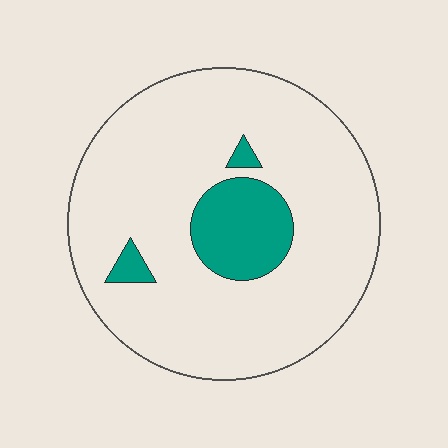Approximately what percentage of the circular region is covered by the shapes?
Approximately 15%.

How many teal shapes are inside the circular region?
3.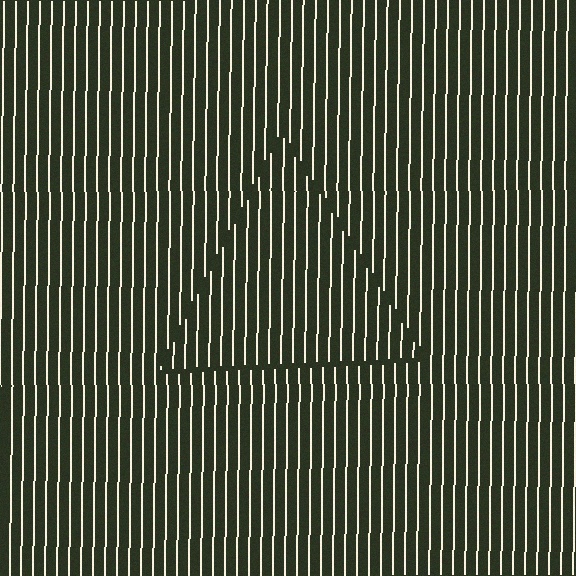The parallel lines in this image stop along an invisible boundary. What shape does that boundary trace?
An illusory triangle. The interior of the shape contains the same grating, shifted by half a period — the contour is defined by the phase discontinuity where line-ends from the inner and outer gratings abut.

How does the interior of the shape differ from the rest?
The interior of the shape contains the same grating, shifted by half a period — the contour is defined by the phase discontinuity where line-ends from the inner and outer gratings abut.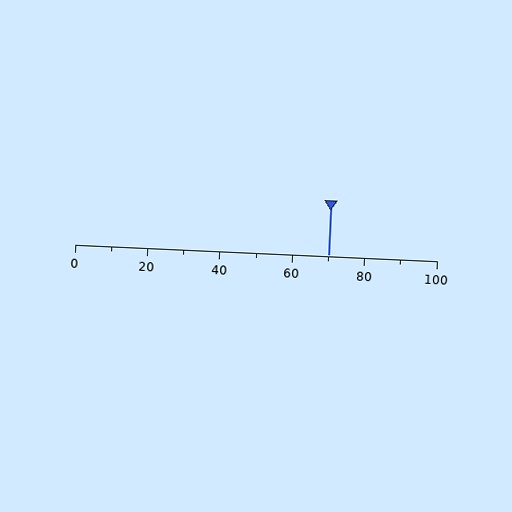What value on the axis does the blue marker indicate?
The marker indicates approximately 70.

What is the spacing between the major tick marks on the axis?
The major ticks are spaced 20 apart.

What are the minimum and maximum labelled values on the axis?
The axis runs from 0 to 100.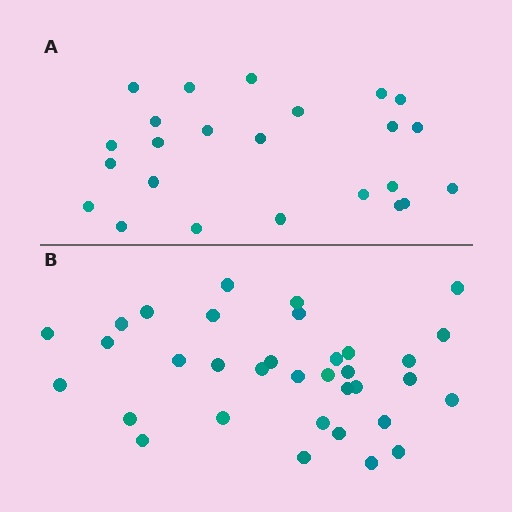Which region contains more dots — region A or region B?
Region B (the bottom region) has more dots.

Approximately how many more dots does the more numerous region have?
Region B has roughly 10 or so more dots than region A.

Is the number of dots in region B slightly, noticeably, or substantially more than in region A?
Region B has noticeably more, but not dramatically so. The ratio is roughly 1.4 to 1.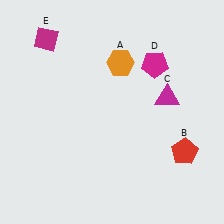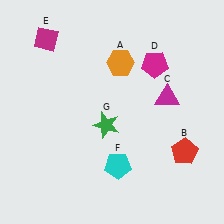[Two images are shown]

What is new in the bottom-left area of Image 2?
A green star (G) was added in the bottom-left area of Image 2.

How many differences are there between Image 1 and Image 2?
There are 2 differences between the two images.